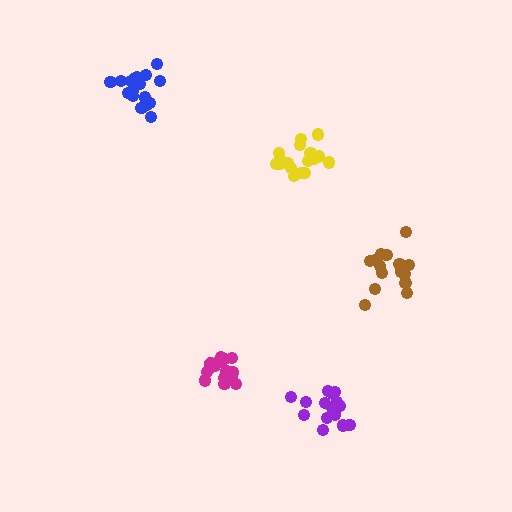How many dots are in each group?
Group 1: 15 dots, Group 2: 19 dots, Group 3: 18 dots, Group 4: 15 dots, Group 5: 17 dots (84 total).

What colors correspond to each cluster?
The clusters are colored: brown, blue, magenta, purple, yellow.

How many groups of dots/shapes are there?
There are 5 groups.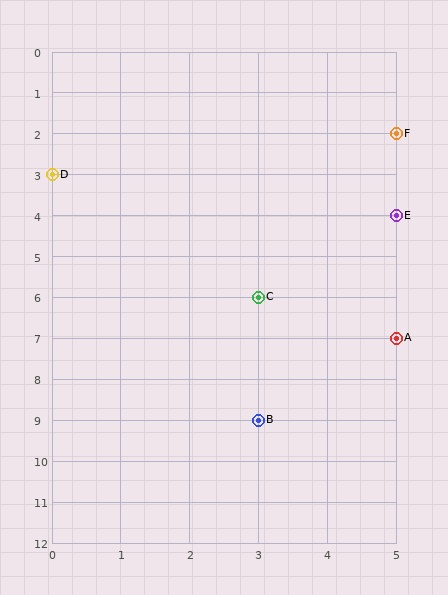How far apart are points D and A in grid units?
Points D and A are 5 columns and 4 rows apart (about 6.4 grid units diagonally).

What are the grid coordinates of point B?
Point B is at grid coordinates (3, 9).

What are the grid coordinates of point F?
Point F is at grid coordinates (5, 2).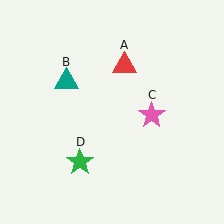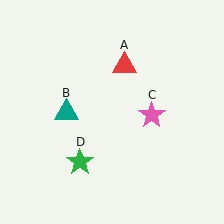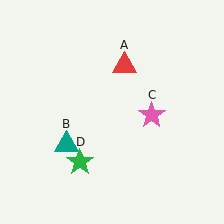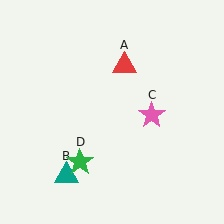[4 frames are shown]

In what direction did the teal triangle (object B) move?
The teal triangle (object B) moved down.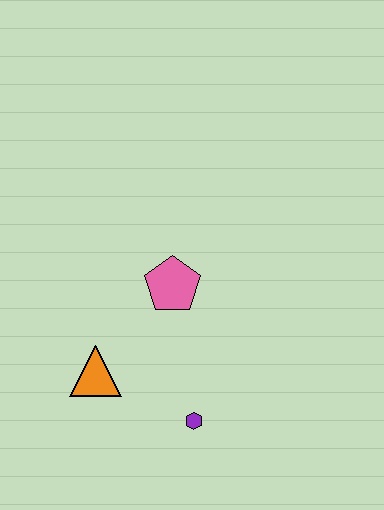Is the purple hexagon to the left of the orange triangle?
No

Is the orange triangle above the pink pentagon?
No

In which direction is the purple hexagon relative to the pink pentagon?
The purple hexagon is below the pink pentagon.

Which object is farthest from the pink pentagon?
The purple hexagon is farthest from the pink pentagon.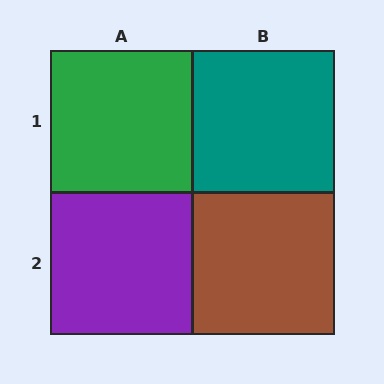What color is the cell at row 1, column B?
Teal.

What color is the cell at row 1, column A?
Green.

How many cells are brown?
1 cell is brown.